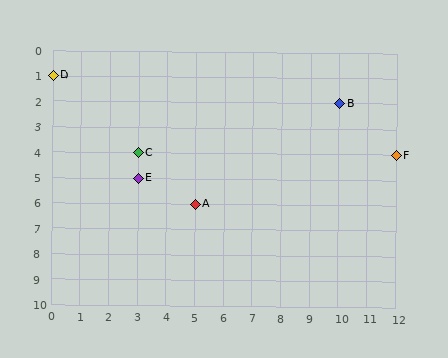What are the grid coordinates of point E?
Point E is at grid coordinates (3, 5).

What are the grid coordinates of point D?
Point D is at grid coordinates (0, 1).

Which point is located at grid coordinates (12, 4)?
Point F is at (12, 4).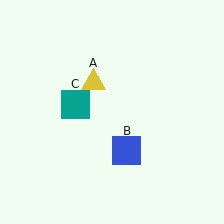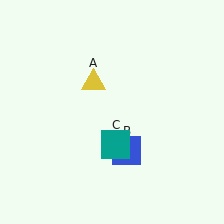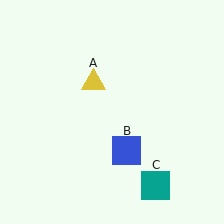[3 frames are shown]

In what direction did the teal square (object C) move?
The teal square (object C) moved down and to the right.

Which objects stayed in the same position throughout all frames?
Yellow triangle (object A) and blue square (object B) remained stationary.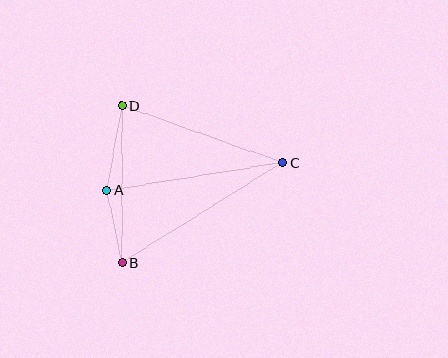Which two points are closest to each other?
Points A and B are closest to each other.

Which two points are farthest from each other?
Points B and C are farthest from each other.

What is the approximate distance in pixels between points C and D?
The distance between C and D is approximately 171 pixels.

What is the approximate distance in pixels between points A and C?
The distance between A and C is approximately 178 pixels.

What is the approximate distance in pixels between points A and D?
The distance between A and D is approximately 86 pixels.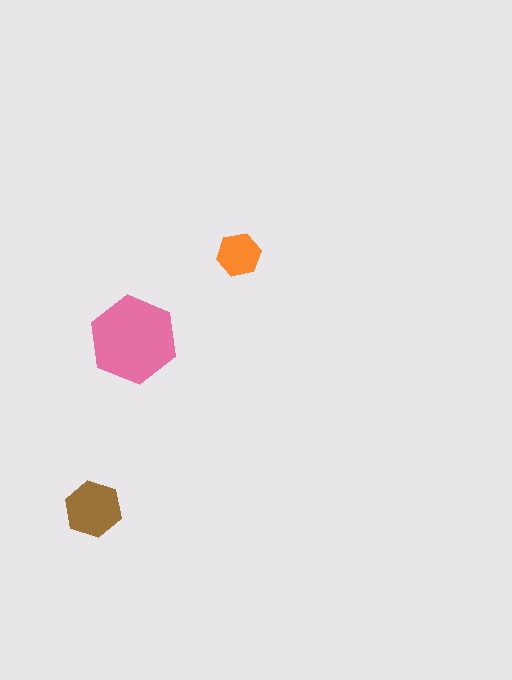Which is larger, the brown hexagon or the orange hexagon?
The brown one.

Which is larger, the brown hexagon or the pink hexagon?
The pink one.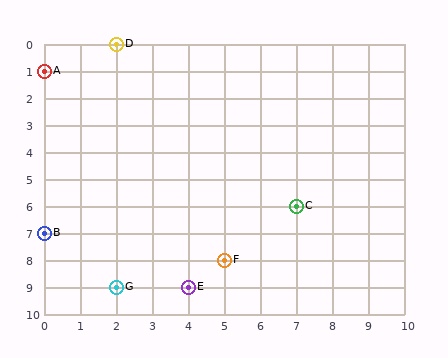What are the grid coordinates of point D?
Point D is at grid coordinates (2, 0).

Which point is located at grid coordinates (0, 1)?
Point A is at (0, 1).